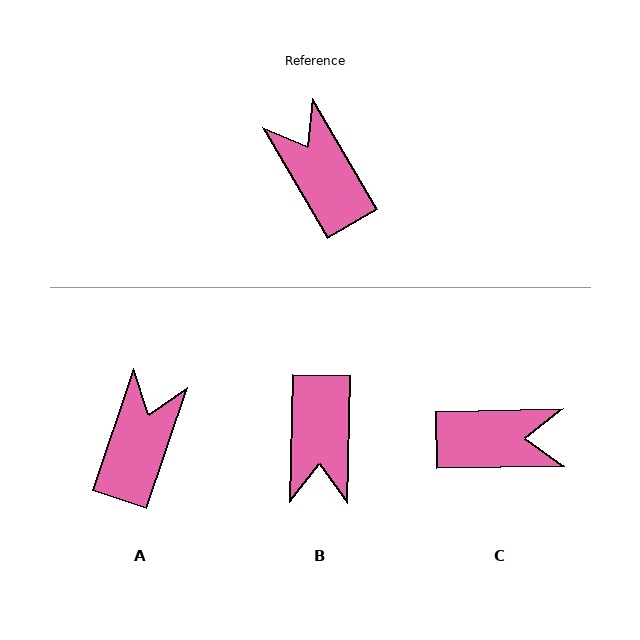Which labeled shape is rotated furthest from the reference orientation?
B, about 148 degrees away.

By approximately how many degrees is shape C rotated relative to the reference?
Approximately 119 degrees clockwise.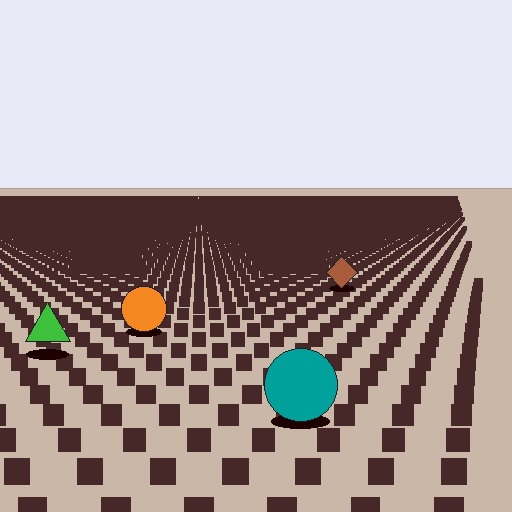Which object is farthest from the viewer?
The brown diamond is farthest from the viewer. It appears smaller and the ground texture around it is denser.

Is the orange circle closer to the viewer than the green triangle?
No. The green triangle is closer — you can tell from the texture gradient: the ground texture is coarser near it.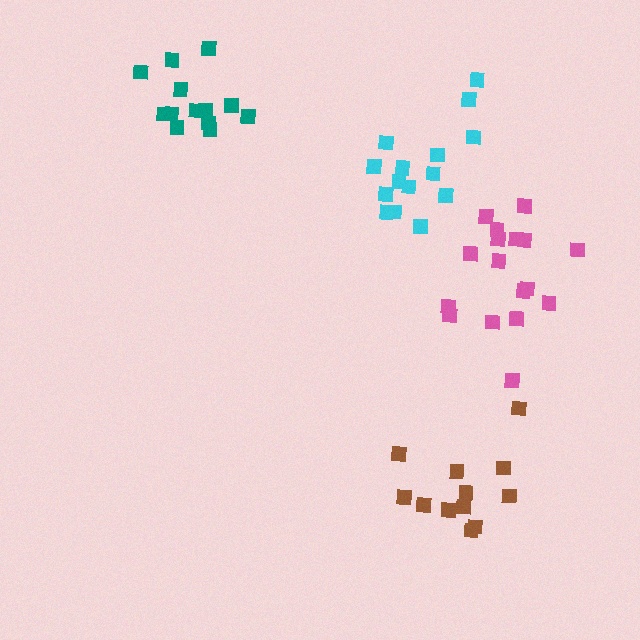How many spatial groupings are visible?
There are 4 spatial groupings.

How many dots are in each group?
Group 1: 13 dots, Group 2: 15 dots, Group 3: 17 dots, Group 4: 12 dots (57 total).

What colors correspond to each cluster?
The clusters are colored: teal, cyan, pink, brown.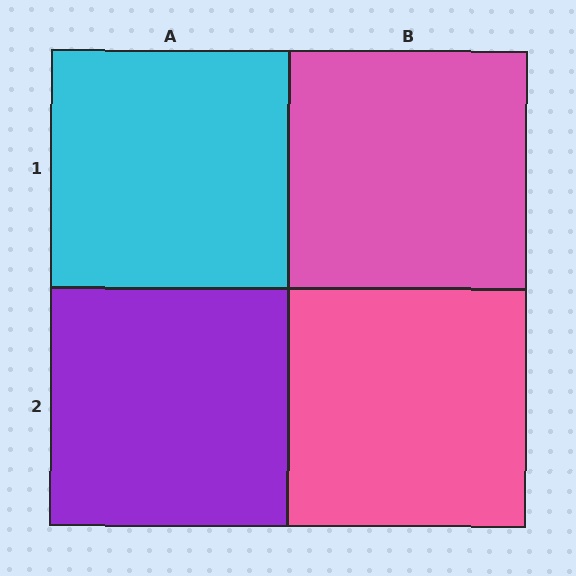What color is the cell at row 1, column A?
Cyan.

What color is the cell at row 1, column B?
Pink.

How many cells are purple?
1 cell is purple.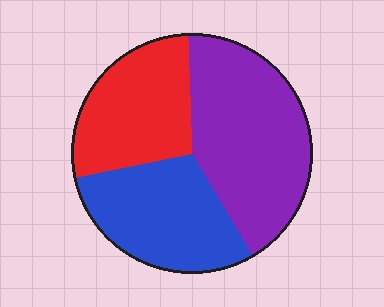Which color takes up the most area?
Purple, at roughly 40%.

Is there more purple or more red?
Purple.